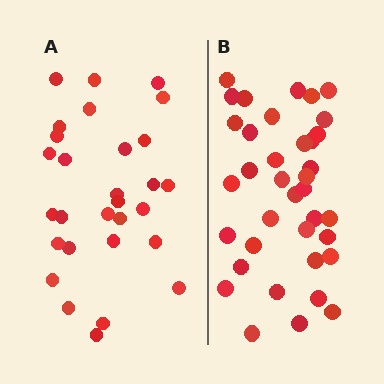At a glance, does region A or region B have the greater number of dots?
Region B (the right region) has more dots.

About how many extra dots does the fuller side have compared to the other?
Region B has roughly 8 or so more dots than region A.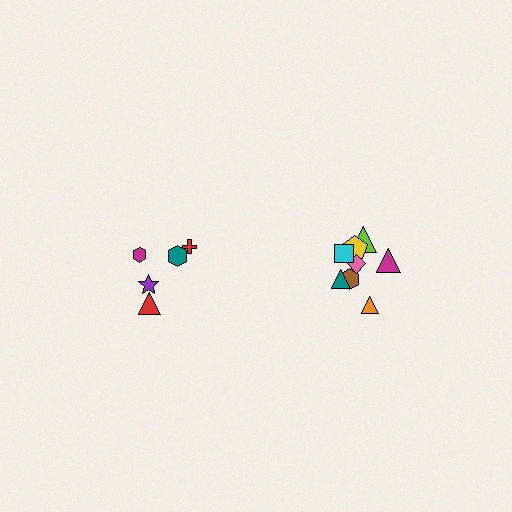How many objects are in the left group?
There are 5 objects.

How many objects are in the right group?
There are 8 objects.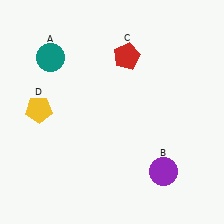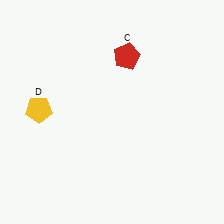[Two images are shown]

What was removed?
The teal circle (A), the purple circle (B) were removed in Image 2.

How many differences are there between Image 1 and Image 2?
There are 2 differences between the two images.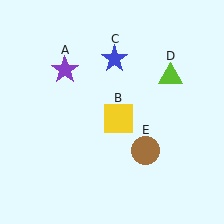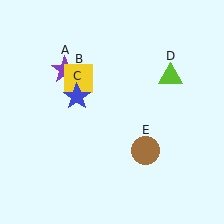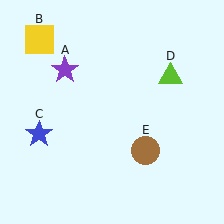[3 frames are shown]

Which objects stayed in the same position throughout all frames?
Purple star (object A) and lime triangle (object D) and brown circle (object E) remained stationary.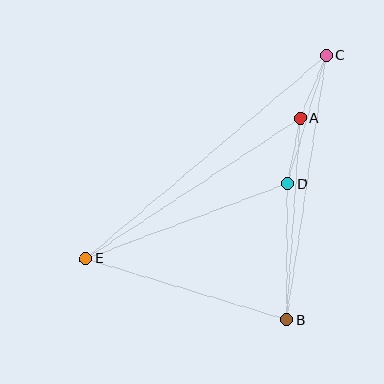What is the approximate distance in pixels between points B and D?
The distance between B and D is approximately 136 pixels.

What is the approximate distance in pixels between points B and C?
The distance between B and C is approximately 267 pixels.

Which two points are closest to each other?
Points A and D are closest to each other.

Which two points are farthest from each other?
Points C and E are farthest from each other.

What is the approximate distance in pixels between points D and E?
The distance between D and E is approximately 215 pixels.